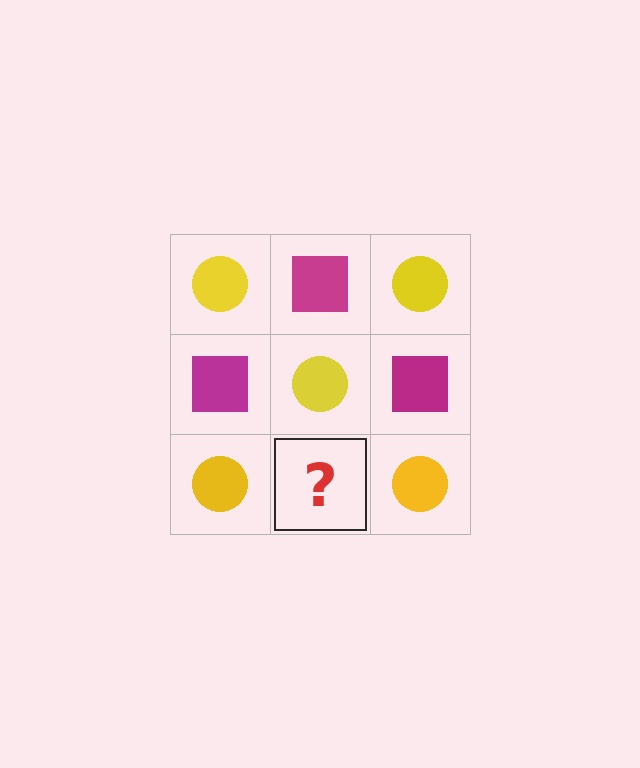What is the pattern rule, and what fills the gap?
The rule is that it alternates yellow circle and magenta square in a checkerboard pattern. The gap should be filled with a magenta square.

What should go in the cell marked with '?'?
The missing cell should contain a magenta square.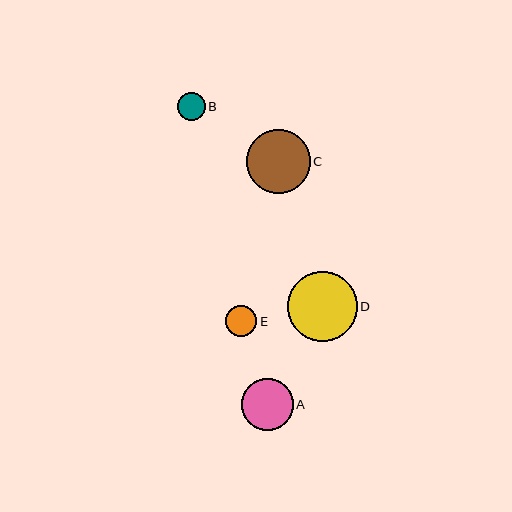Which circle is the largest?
Circle D is the largest with a size of approximately 70 pixels.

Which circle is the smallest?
Circle B is the smallest with a size of approximately 28 pixels.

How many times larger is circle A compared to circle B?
Circle A is approximately 1.9 times the size of circle B.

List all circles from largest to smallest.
From largest to smallest: D, C, A, E, B.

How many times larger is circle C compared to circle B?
Circle C is approximately 2.3 times the size of circle B.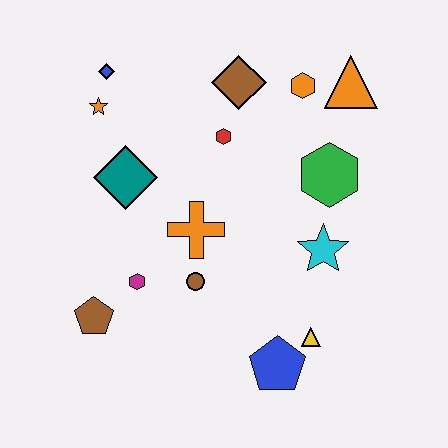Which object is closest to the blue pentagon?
The yellow triangle is closest to the blue pentagon.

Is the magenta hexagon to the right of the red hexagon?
No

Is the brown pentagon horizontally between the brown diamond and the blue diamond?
No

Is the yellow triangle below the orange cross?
Yes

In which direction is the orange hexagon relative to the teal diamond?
The orange hexagon is to the right of the teal diamond.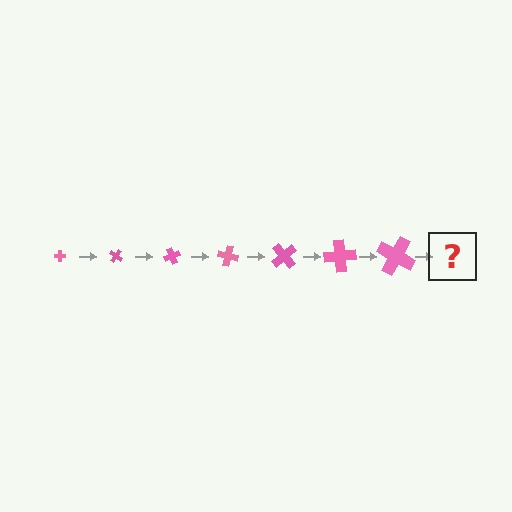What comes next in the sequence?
The next element should be a cross, larger than the previous one and rotated 245 degrees from the start.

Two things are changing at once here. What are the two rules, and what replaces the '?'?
The two rules are that the cross grows larger each step and it rotates 35 degrees each step. The '?' should be a cross, larger than the previous one and rotated 245 degrees from the start.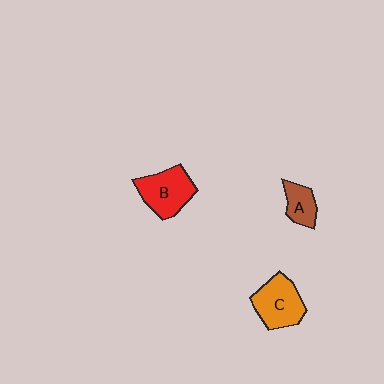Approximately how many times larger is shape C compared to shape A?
Approximately 1.8 times.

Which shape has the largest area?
Shape B (red).